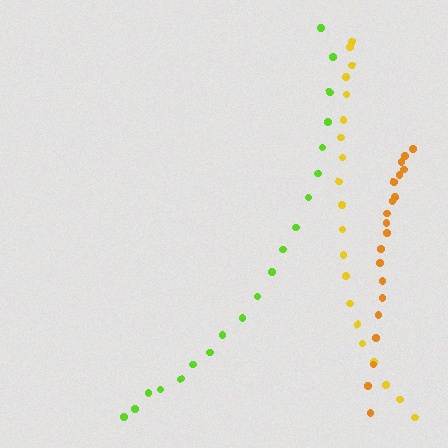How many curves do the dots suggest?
There are 3 distinct paths.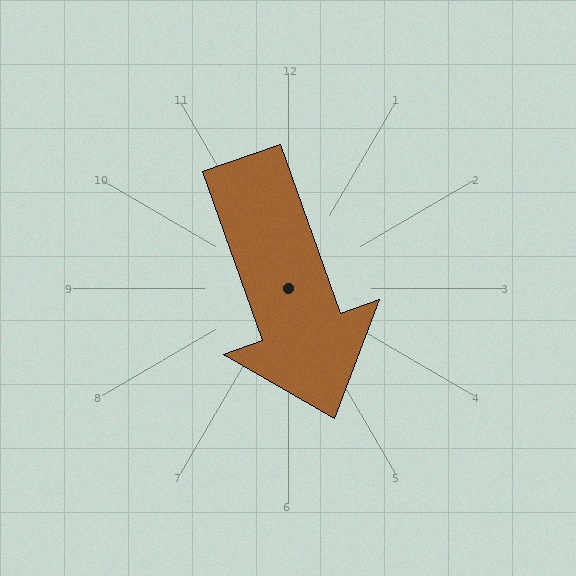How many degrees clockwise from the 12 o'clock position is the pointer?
Approximately 160 degrees.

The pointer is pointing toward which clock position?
Roughly 5 o'clock.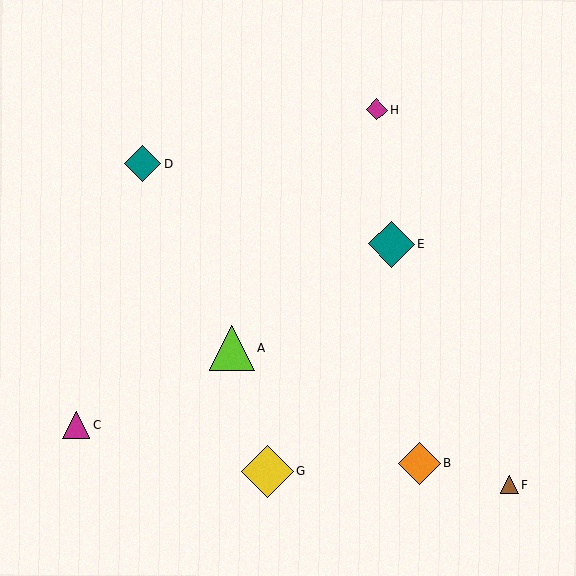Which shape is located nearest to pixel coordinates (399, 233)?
The teal diamond (labeled E) at (392, 244) is nearest to that location.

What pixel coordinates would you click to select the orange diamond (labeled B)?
Click at (420, 463) to select the orange diamond B.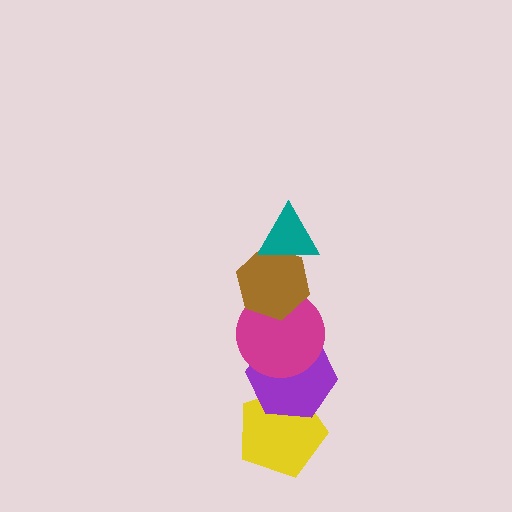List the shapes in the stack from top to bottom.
From top to bottom: the teal triangle, the brown hexagon, the magenta circle, the purple hexagon, the yellow pentagon.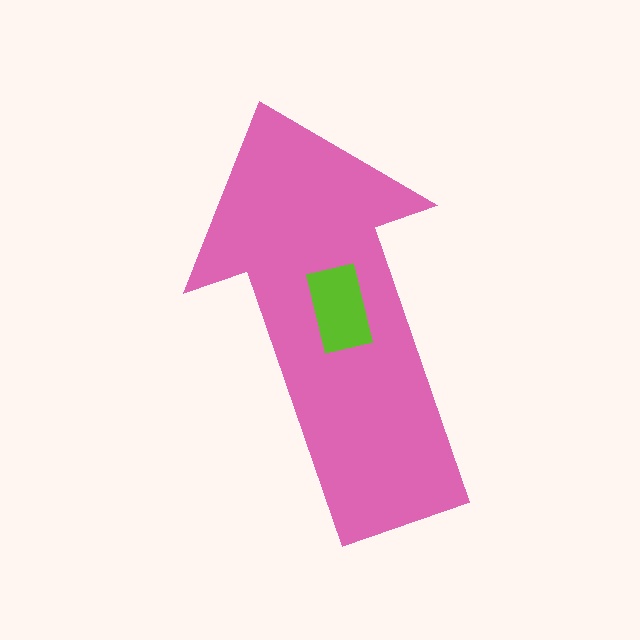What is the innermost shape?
The lime rectangle.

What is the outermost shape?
The pink arrow.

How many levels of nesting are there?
2.